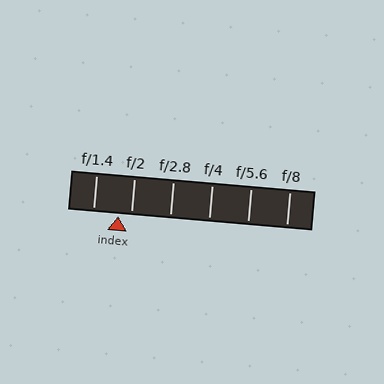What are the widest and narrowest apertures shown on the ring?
The widest aperture shown is f/1.4 and the narrowest is f/8.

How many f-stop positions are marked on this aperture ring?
There are 6 f-stop positions marked.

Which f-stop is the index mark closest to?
The index mark is closest to f/2.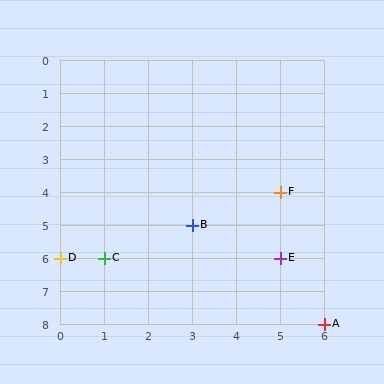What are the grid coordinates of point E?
Point E is at grid coordinates (5, 6).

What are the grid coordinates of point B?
Point B is at grid coordinates (3, 5).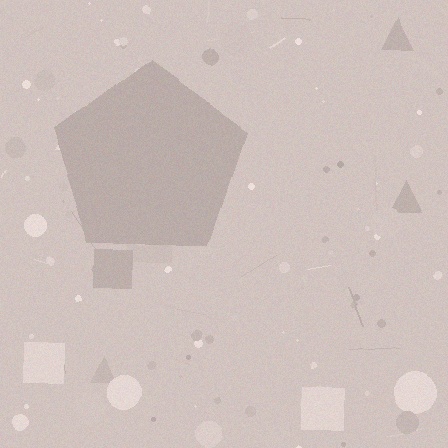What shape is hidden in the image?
A pentagon is hidden in the image.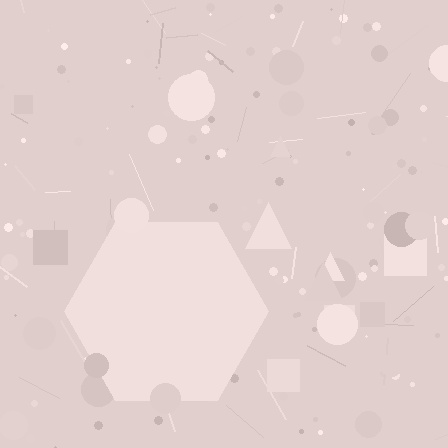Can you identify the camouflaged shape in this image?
The camouflaged shape is a hexagon.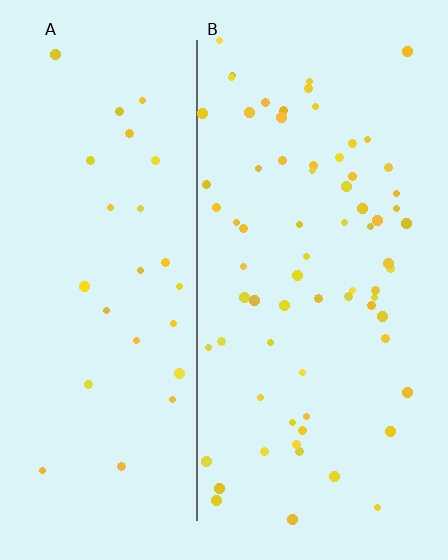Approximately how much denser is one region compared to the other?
Approximately 2.6× — region B over region A.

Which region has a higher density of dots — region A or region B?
B (the right).